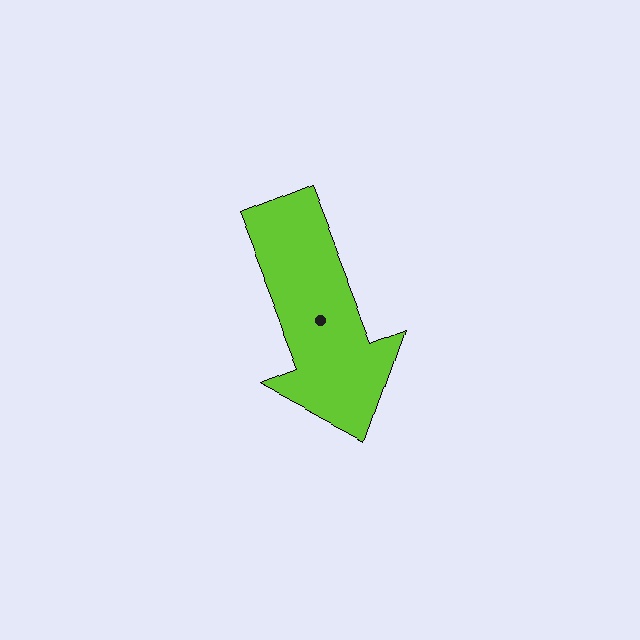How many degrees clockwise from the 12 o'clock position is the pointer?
Approximately 158 degrees.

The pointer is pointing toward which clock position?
Roughly 5 o'clock.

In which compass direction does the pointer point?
South.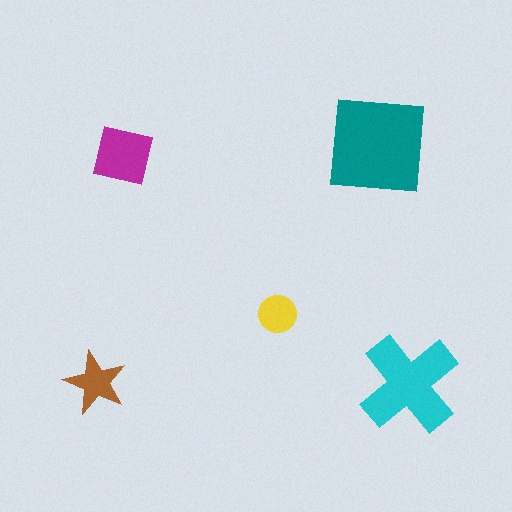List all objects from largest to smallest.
The teal square, the cyan cross, the magenta square, the brown star, the yellow circle.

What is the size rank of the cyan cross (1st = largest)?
2nd.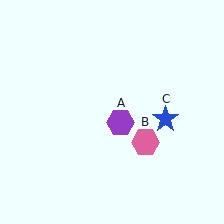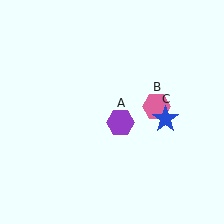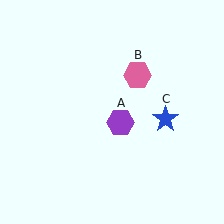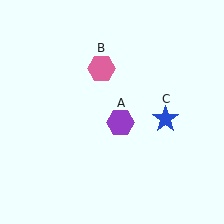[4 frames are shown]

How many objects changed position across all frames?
1 object changed position: pink hexagon (object B).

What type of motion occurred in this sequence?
The pink hexagon (object B) rotated counterclockwise around the center of the scene.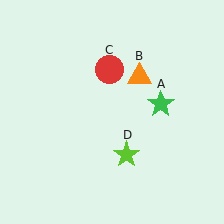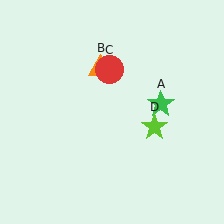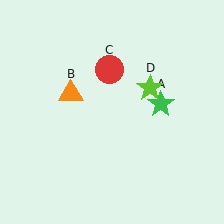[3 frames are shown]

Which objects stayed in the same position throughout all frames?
Green star (object A) and red circle (object C) remained stationary.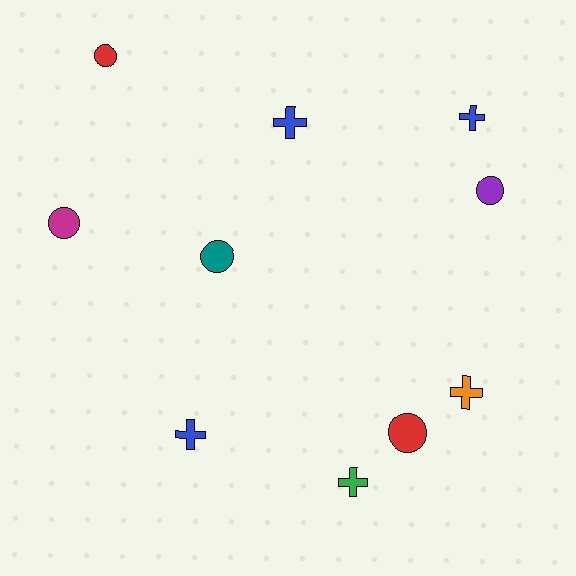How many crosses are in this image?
There are 5 crosses.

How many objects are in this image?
There are 10 objects.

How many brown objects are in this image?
There are no brown objects.